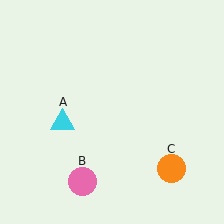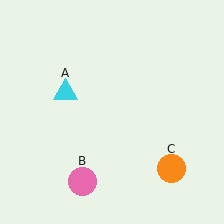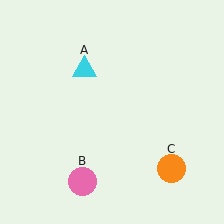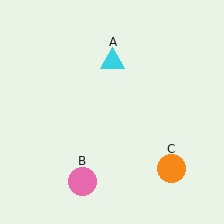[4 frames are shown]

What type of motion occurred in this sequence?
The cyan triangle (object A) rotated clockwise around the center of the scene.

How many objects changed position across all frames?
1 object changed position: cyan triangle (object A).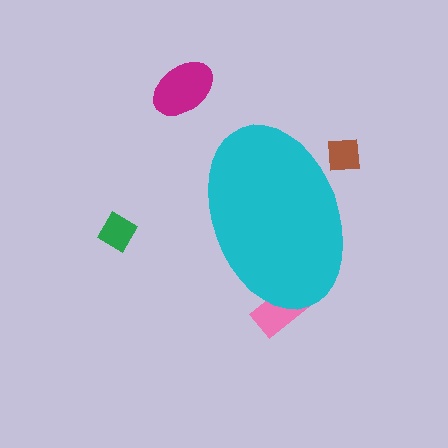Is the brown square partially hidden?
Yes, the brown square is partially hidden behind the cyan ellipse.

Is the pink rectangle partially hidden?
Yes, the pink rectangle is partially hidden behind the cyan ellipse.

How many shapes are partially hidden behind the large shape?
2 shapes are partially hidden.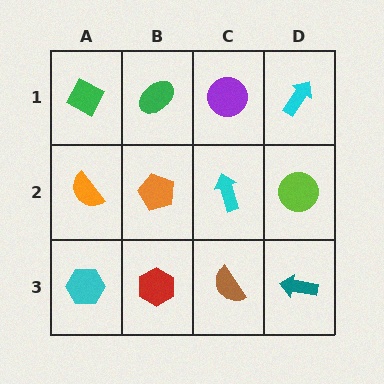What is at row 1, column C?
A purple circle.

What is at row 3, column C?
A brown semicircle.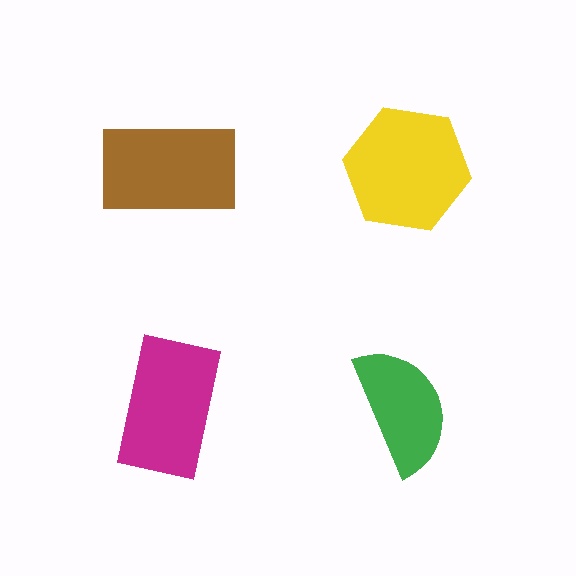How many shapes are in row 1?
2 shapes.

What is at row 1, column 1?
A brown rectangle.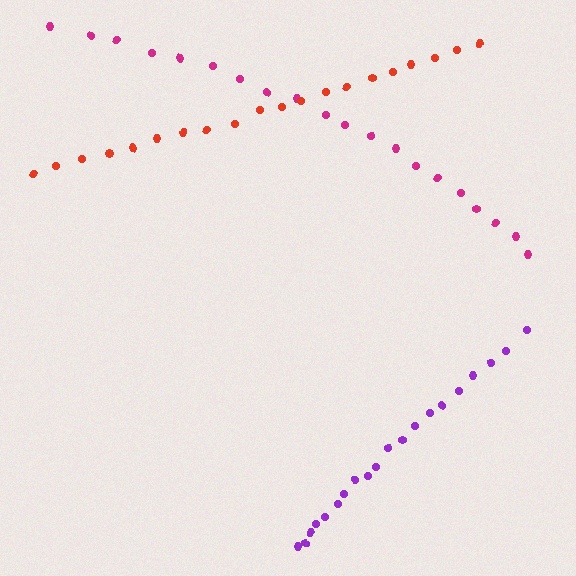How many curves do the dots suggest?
There are 3 distinct paths.